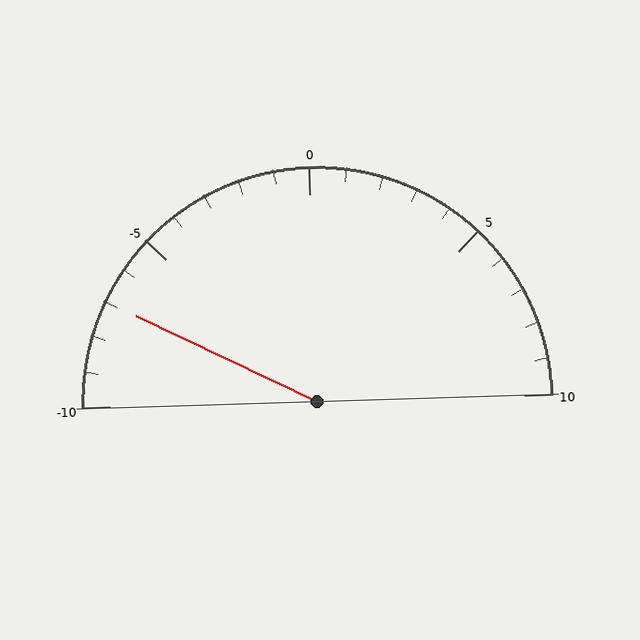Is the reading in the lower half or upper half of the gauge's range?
The reading is in the lower half of the range (-10 to 10).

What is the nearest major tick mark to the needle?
The nearest major tick mark is -5.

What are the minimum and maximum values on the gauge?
The gauge ranges from -10 to 10.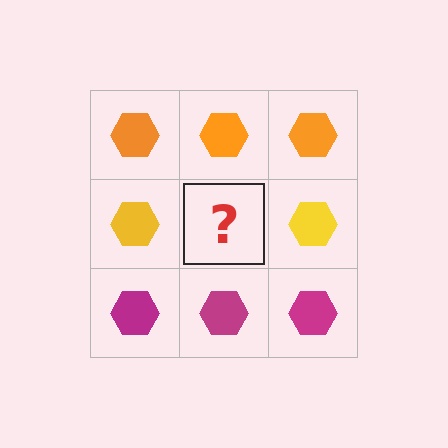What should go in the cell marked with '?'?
The missing cell should contain a yellow hexagon.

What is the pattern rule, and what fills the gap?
The rule is that each row has a consistent color. The gap should be filled with a yellow hexagon.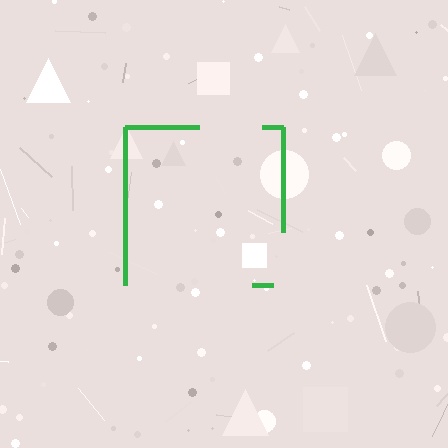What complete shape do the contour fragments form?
The contour fragments form a square.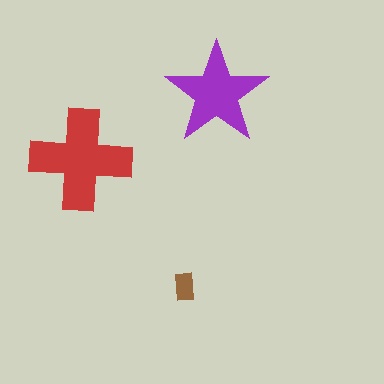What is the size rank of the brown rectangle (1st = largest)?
3rd.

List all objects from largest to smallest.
The red cross, the purple star, the brown rectangle.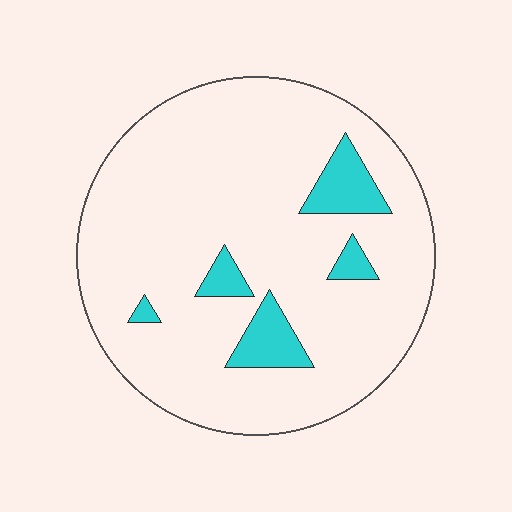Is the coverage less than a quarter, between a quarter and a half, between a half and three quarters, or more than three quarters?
Less than a quarter.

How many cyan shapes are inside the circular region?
5.